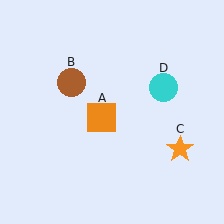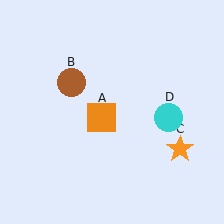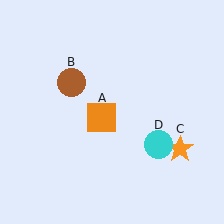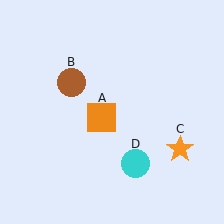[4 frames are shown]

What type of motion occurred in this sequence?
The cyan circle (object D) rotated clockwise around the center of the scene.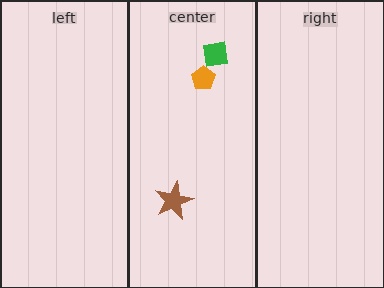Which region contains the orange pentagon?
The center region.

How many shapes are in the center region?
3.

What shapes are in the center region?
The green square, the brown star, the orange pentagon.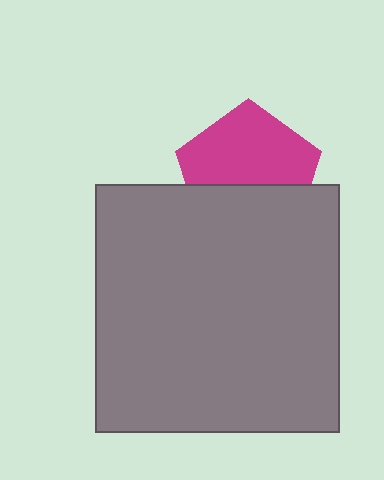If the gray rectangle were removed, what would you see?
You would see the complete magenta pentagon.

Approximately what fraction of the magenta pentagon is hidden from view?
Roughly 41% of the magenta pentagon is hidden behind the gray rectangle.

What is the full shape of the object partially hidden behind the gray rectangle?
The partially hidden object is a magenta pentagon.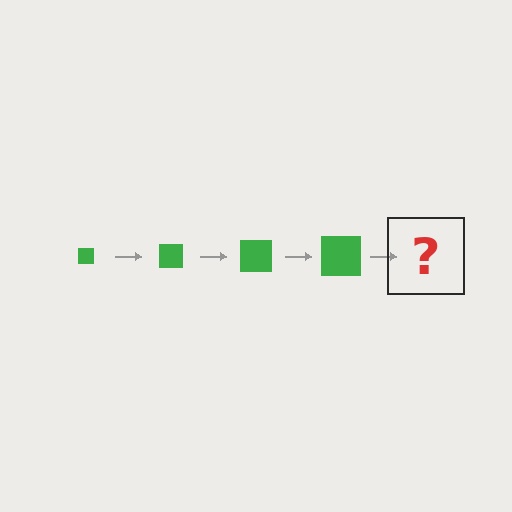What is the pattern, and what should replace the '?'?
The pattern is that the square gets progressively larger each step. The '?' should be a green square, larger than the previous one.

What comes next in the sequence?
The next element should be a green square, larger than the previous one.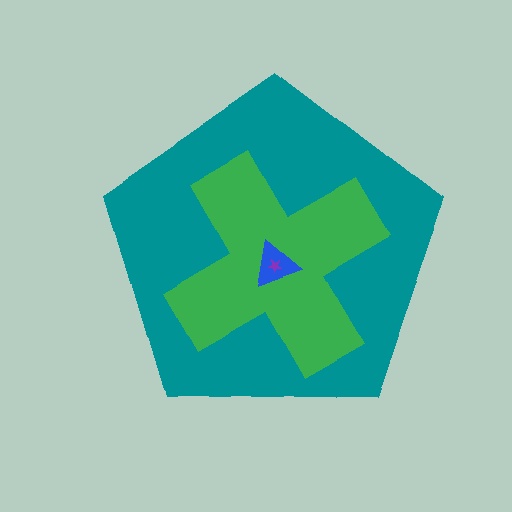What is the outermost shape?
The teal pentagon.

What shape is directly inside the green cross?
The blue triangle.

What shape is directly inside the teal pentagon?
The green cross.